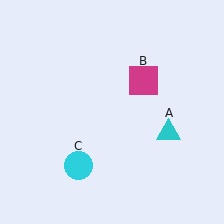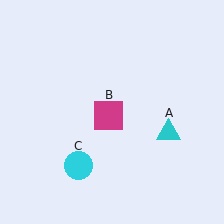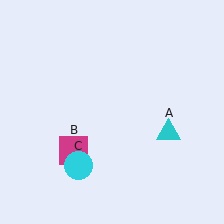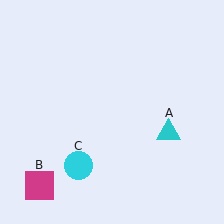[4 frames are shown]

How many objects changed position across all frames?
1 object changed position: magenta square (object B).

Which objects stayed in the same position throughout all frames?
Cyan triangle (object A) and cyan circle (object C) remained stationary.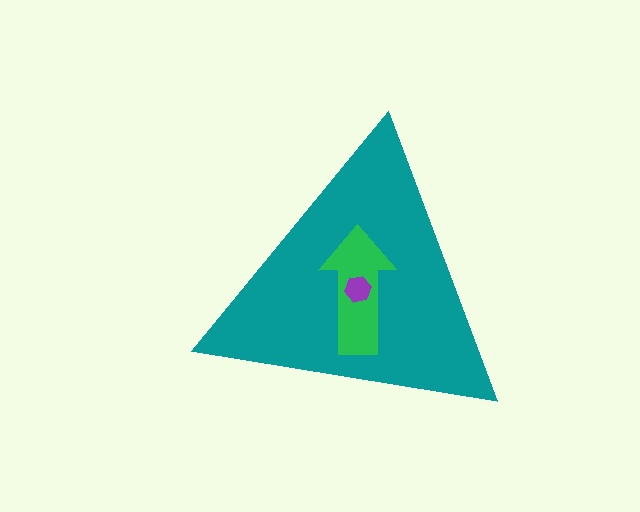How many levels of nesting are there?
3.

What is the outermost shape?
The teal triangle.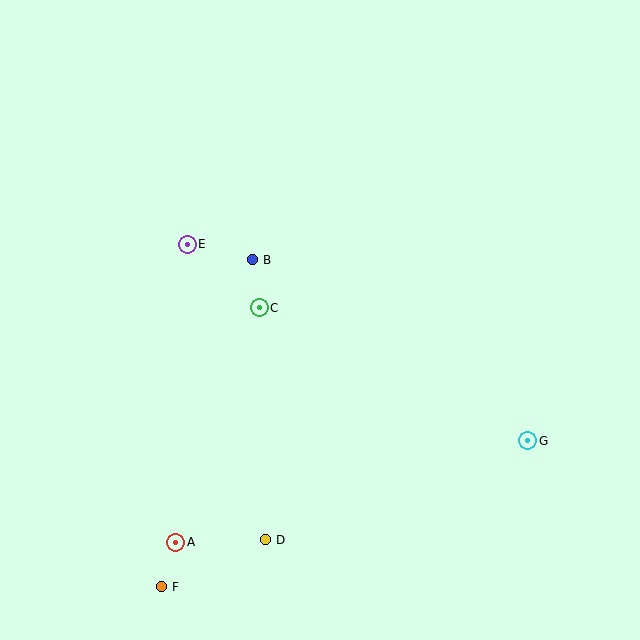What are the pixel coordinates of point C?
Point C is at (259, 308).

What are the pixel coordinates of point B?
Point B is at (252, 260).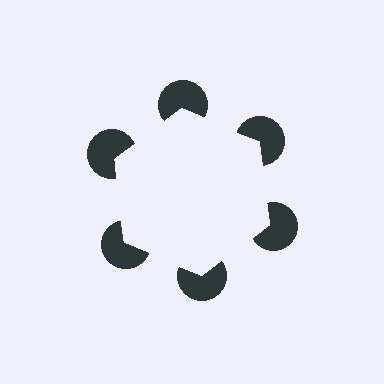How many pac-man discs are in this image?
There are 6 — one at each vertex of the illusory hexagon.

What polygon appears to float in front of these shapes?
An illusory hexagon — its edges are inferred from the aligned wedge cuts in the pac-man discs, not physically drawn.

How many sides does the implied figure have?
6 sides.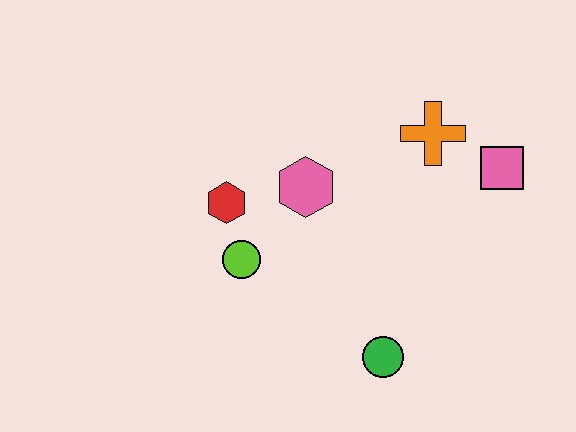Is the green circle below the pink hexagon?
Yes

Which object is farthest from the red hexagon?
The pink square is farthest from the red hexagon.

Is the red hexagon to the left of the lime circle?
Yes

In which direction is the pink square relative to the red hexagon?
The pink square is to the right of the red hexagon.